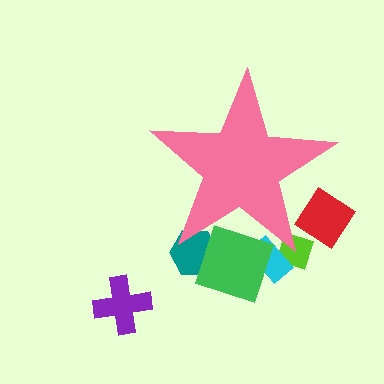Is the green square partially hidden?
Yes, the green square is partially hidden behind the pink star.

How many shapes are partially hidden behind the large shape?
5 shapes are partially hidden.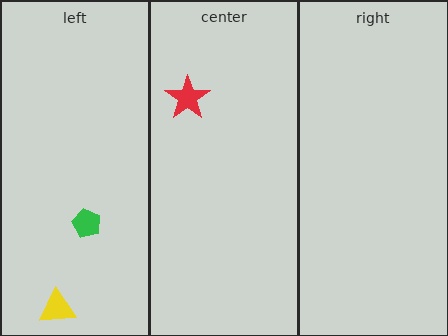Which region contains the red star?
The center region.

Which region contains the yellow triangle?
The left region.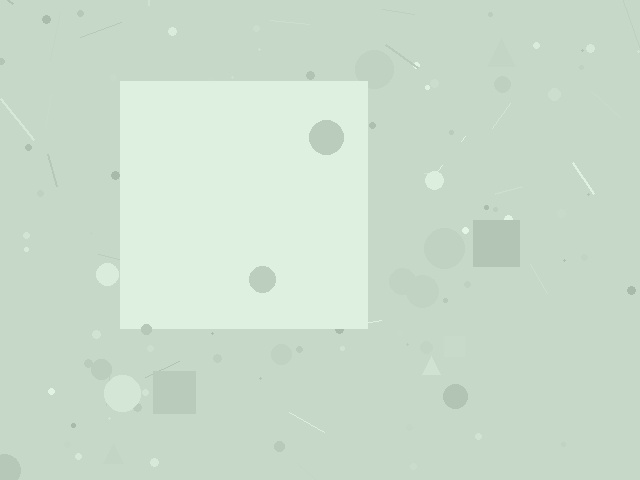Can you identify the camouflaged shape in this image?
The camouflaged shape is a square.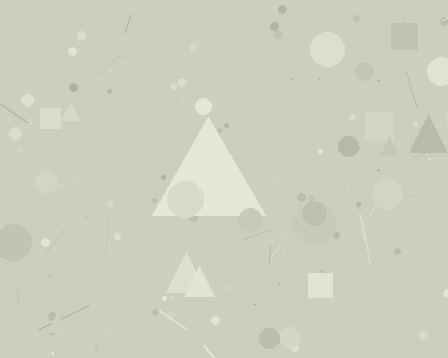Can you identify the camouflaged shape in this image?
The camouflaged shape is a triangle.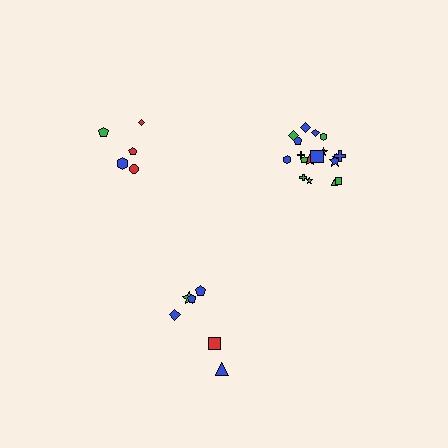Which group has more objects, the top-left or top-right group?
The top-right group.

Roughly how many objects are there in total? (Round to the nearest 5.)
Roughly 30 objects in total.